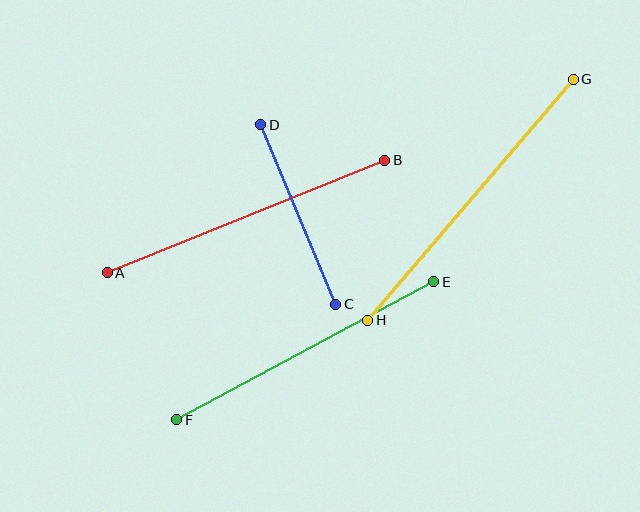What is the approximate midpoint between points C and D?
The midpoint is at approximately (298, 215) pixels.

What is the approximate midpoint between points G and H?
The midpoint is at approximately (470, 200) pixels.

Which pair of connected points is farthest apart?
Points G and H are farthest apart.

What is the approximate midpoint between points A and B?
The midpoint is at approximately (246, 216) pixels.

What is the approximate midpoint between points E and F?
The midpoint is at approximately (305, 351) pixels.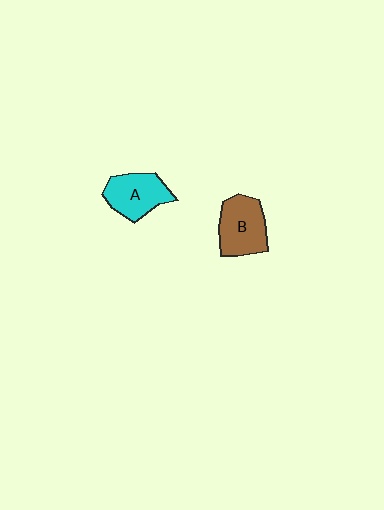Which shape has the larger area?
Shape B (brown).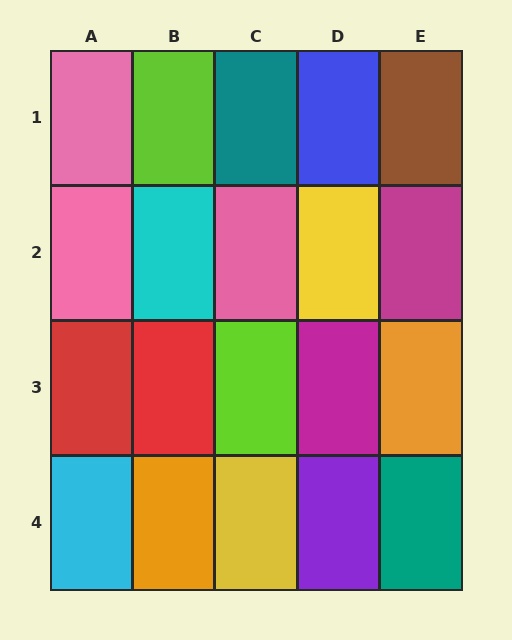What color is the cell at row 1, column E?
Brown.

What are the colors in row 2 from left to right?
Pink, cyan, pink, yellow, magenta.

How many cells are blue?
1 cell is blue.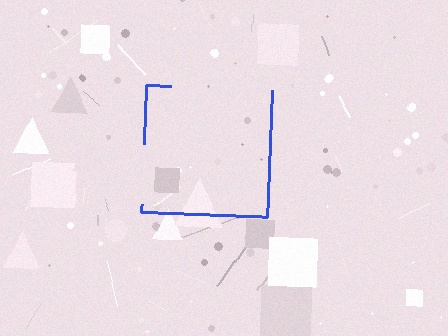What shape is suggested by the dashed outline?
The dashed outline suggests a square.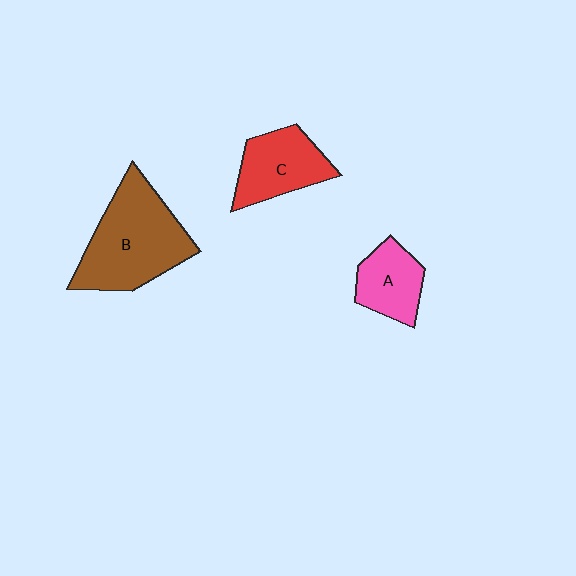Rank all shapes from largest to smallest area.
From largest to smallest: B (brown), C (red), A (pink).